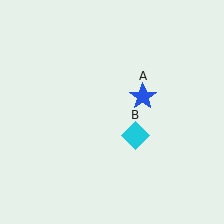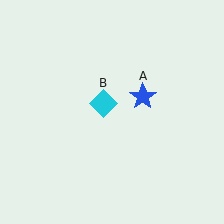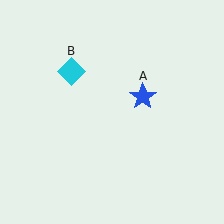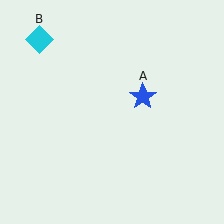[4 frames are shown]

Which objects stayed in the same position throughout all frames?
Blue star (object A) remained stationary.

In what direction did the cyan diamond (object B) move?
The cyan diamond (object B) moved up and to the left.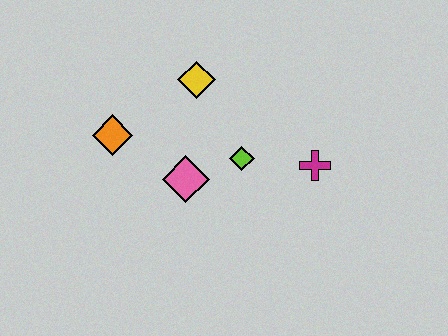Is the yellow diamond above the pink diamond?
Yes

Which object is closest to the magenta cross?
The lime diamond is closest to the magenta cross.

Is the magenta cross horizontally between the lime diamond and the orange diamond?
No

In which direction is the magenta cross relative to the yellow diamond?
The magenta cross is to the right of the yellow diamond.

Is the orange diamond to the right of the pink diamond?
No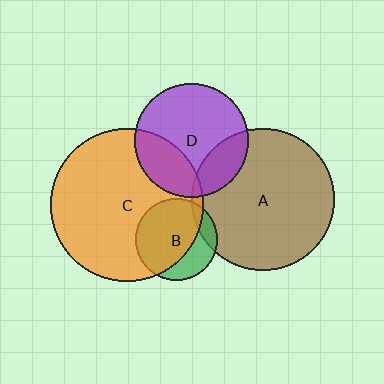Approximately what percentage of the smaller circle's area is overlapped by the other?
Approximately 25%.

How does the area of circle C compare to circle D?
Approximately 1.8 times.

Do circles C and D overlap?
Yes.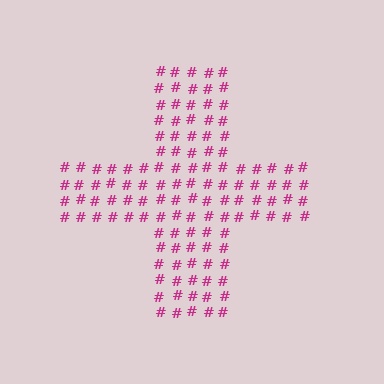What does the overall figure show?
The overall figure shows a cross.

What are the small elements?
The small elements are hash symbols.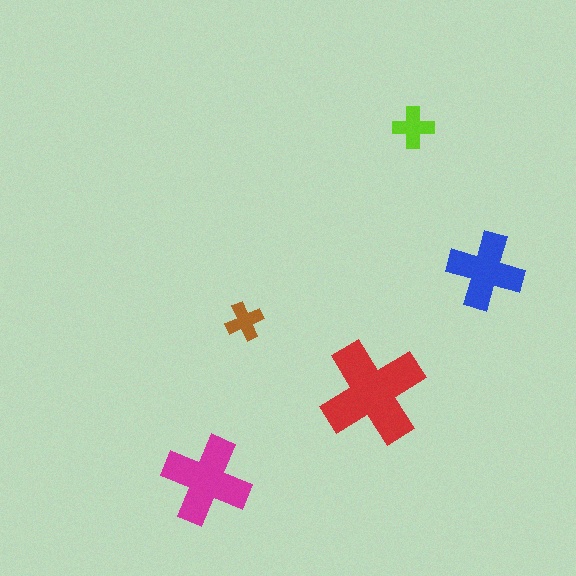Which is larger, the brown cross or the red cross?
The red one.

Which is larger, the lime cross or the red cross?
The red one.